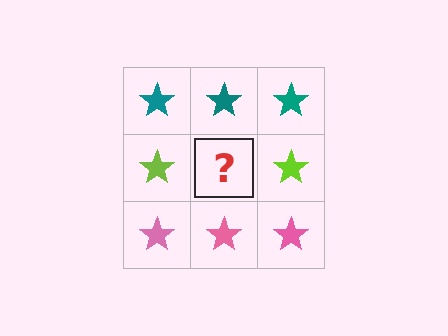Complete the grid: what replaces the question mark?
The question mark should be replaced with a lime star.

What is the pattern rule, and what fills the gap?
The rule is that each row has a consistent color. The gap should be filled with a lime star.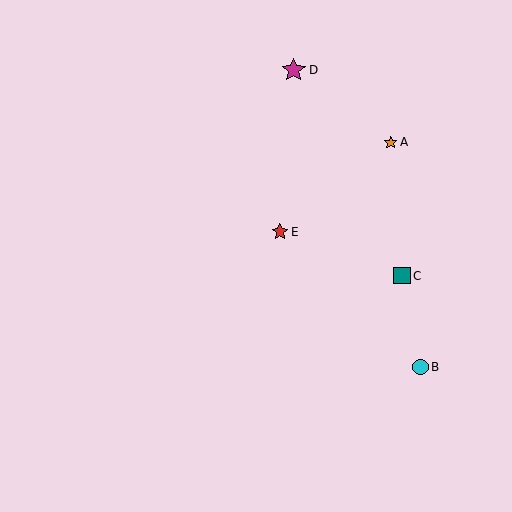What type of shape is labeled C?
Shape C is a teal square.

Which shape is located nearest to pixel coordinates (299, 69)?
The magenta star (labeled D) at (294, 70) is nearest to that location.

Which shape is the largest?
The magenta star (labeled D) is the largest.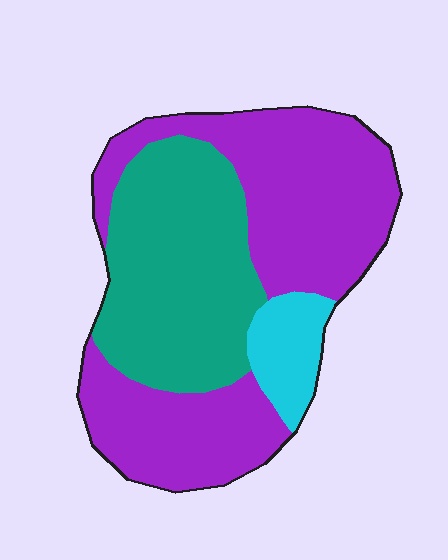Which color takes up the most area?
Purple, at roughly 55%.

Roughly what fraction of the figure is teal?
Teal takes up about three eighths (3/8) of the figure.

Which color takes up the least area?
Cyan, at roughly 10%.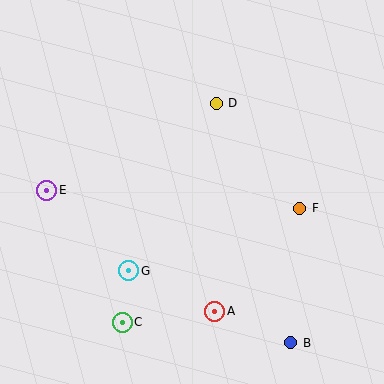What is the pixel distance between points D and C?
The distance between D and C is 238 pixels.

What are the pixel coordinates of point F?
Point F is at (300, 208).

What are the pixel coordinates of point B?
Point B is at (291, 343).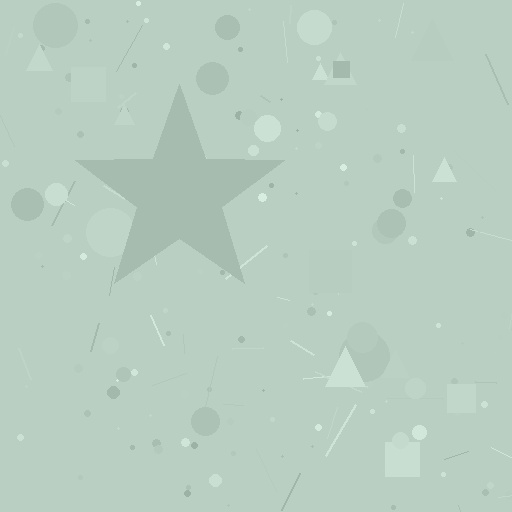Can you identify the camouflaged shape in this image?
The camouflaged shape is a star.